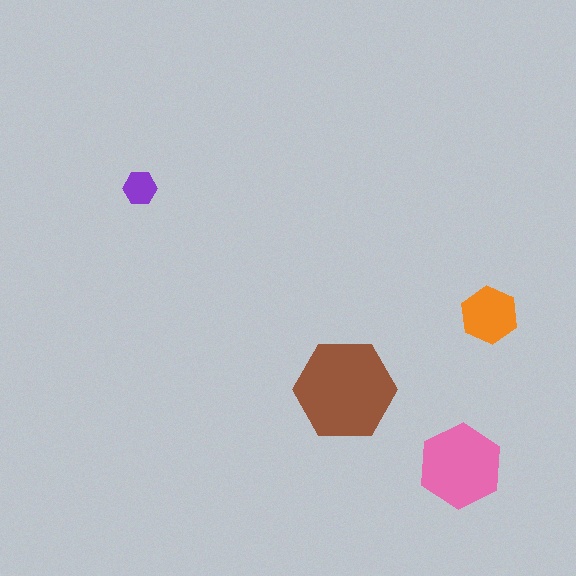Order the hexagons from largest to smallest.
the brown one, the pink one, the orange one, the purple one.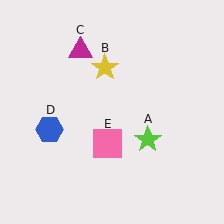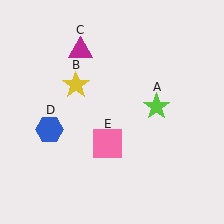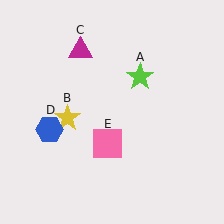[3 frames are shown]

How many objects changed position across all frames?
2 objects changed position: lime star (object A), yellow star (object B).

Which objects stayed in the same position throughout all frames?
Magenta triangle (object C) and blue hexagon (object D) and pink square (object E) remained stationary.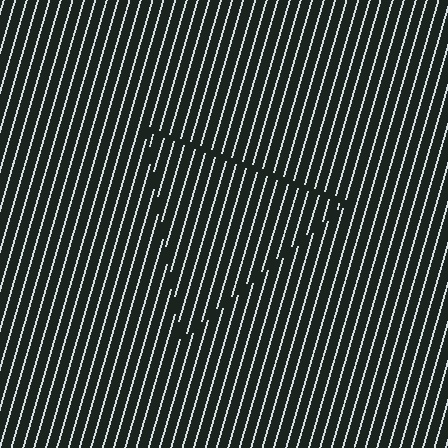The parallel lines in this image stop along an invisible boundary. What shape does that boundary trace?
An illusory triangle. The interior of the shape contains the same grating, shifted by half a period — the contour is defined by the phase discontinuity where line-ends from the inner and outer gratings abut.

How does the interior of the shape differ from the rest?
The interior of the shape contains the same grating, shifted by half a period — the contour is defined by the phase discontinuity where line-ends from the inner and outer gratings abut.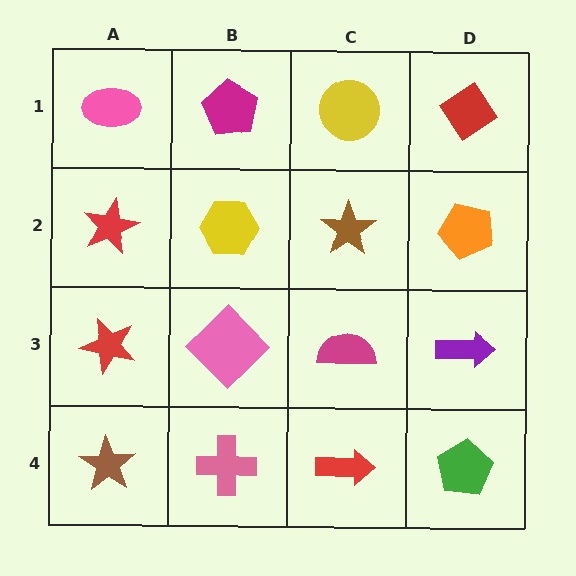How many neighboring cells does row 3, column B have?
4.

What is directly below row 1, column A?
A red star.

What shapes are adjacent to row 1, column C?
A brown star (row 2, column C), a magenta pentagon (row 1, column B), a red diamond (row 1, column D).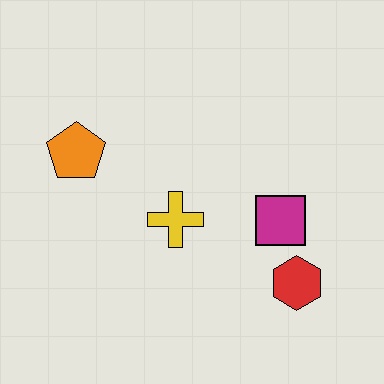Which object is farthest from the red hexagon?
The orange pentagon is farthest from the red hexagon.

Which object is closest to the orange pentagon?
The yellow cross is closest to the orange pentagon.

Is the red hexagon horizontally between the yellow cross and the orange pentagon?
No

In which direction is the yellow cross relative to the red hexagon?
The yellow cross is to the left of the red hexagon.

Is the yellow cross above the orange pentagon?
No